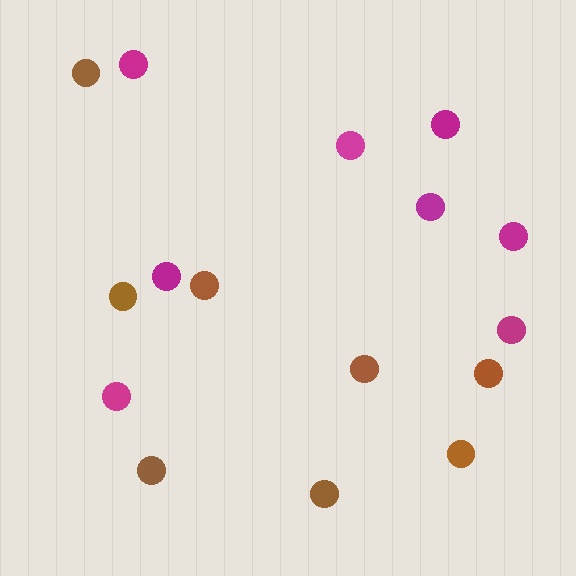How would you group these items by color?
There are 2 groups: one group of brown circles (8) and one group of magenta circles (8).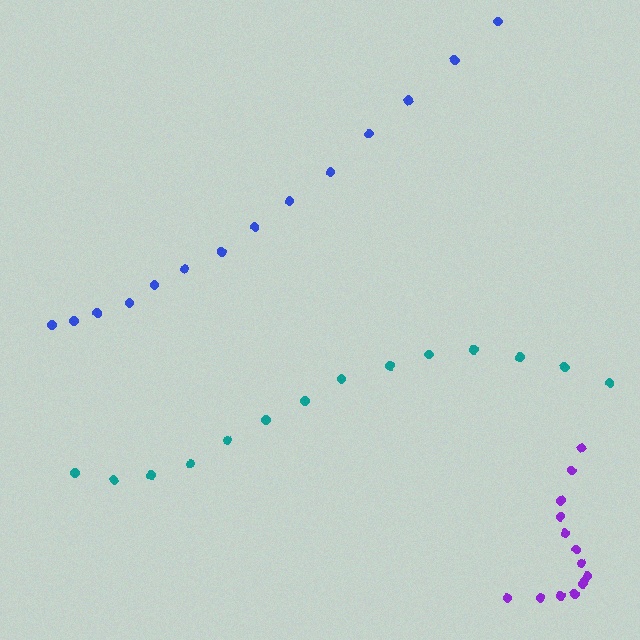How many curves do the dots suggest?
There are 3 distinct paths.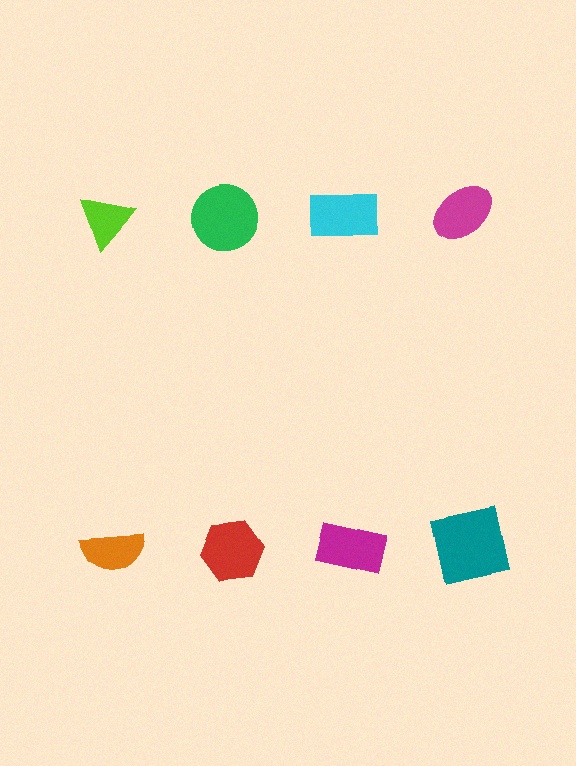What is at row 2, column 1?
An orange semicircle.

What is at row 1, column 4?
A magenta ellipse.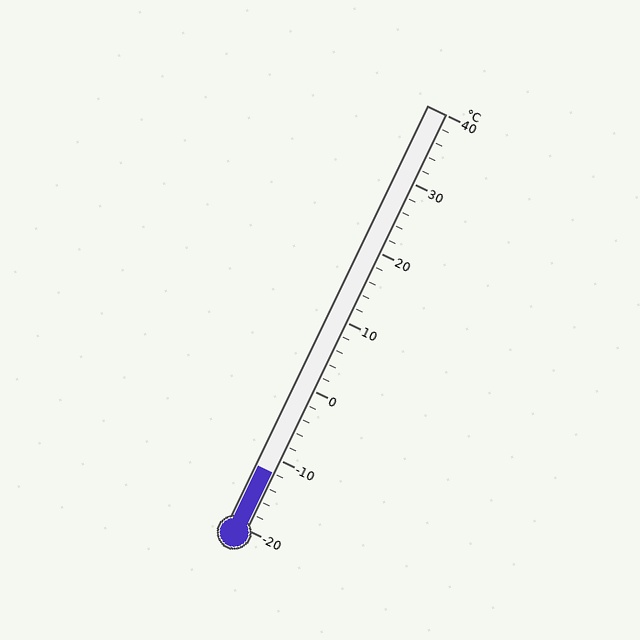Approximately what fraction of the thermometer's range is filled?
The thermometer is filled to approximately 15% of its range.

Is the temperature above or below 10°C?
The temperature is below 10°C.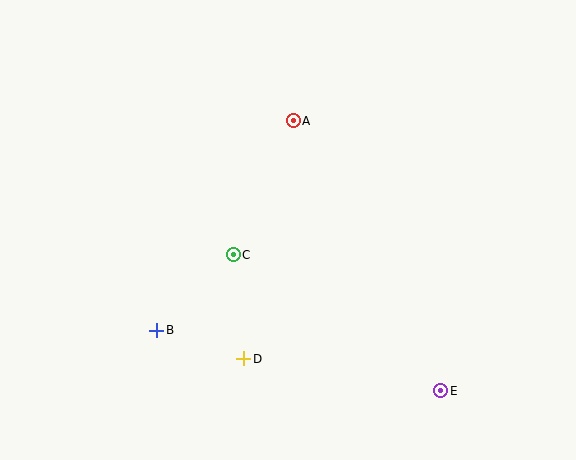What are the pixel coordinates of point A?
Point A is at (293, 121).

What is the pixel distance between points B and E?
The distance between B and E is 290 pixels.